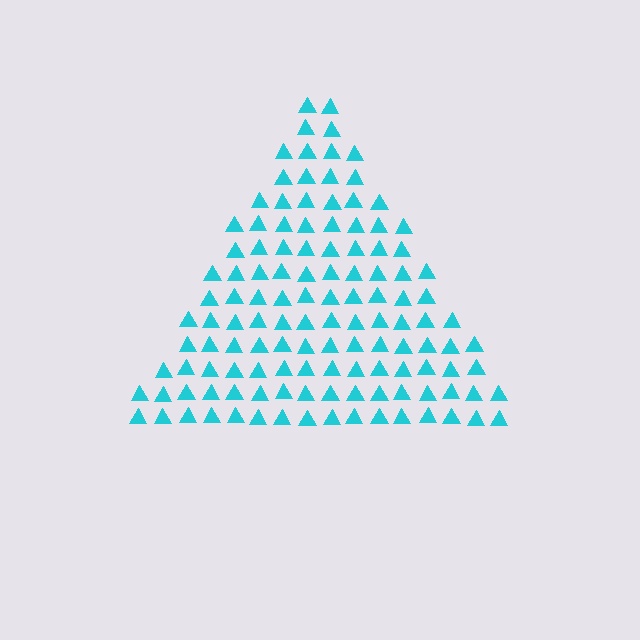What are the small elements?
The small elements are triangles.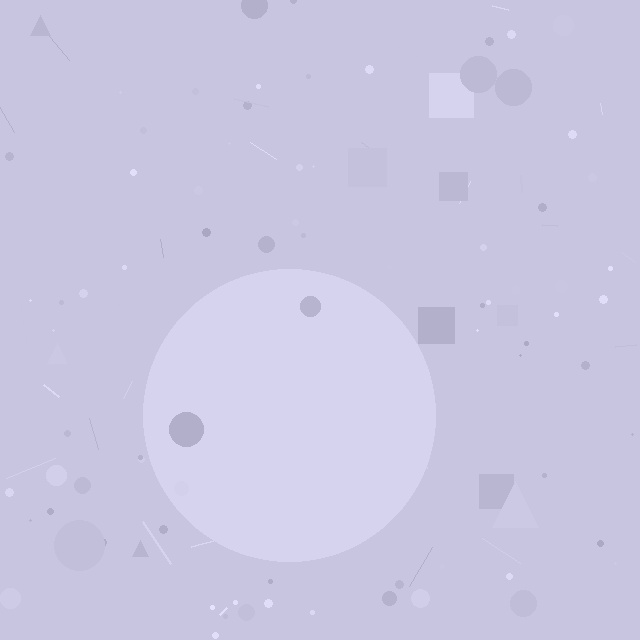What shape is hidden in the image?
A circle is hidden in the image.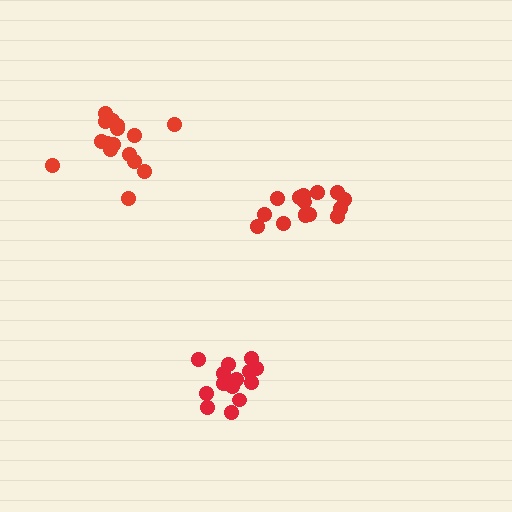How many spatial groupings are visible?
There are 3 spatial groupings.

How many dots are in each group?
Group 1: 16 dots, Group 2: 15 dots, Group 3: 14 dots (45 total).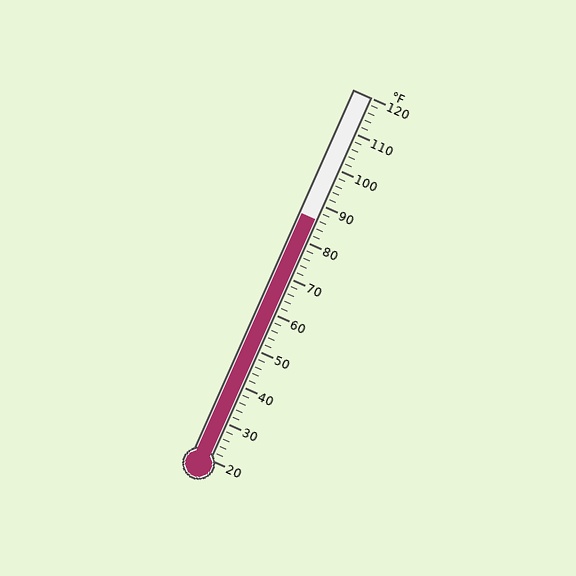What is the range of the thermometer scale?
The thermometer scale ranges from 20°F to 120°F.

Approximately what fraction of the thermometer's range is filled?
The thermometer is filled to approximately 65% of its range.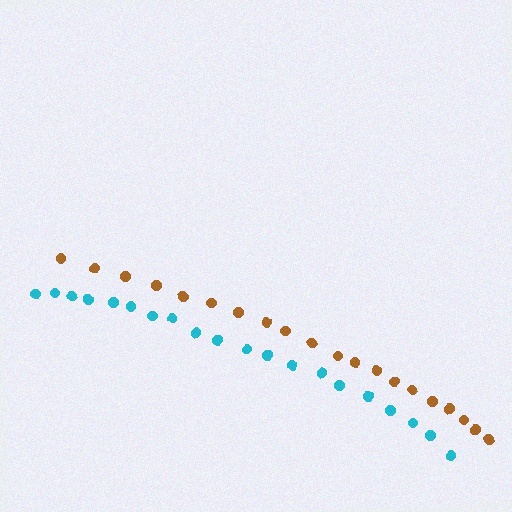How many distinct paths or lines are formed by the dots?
There are 2 distinct paths.